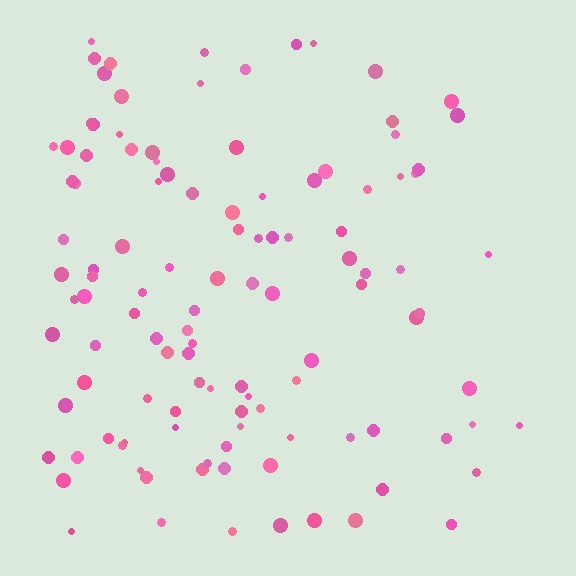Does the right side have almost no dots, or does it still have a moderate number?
Still a moderate number, just noticeably fewer than the left.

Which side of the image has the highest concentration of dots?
The left.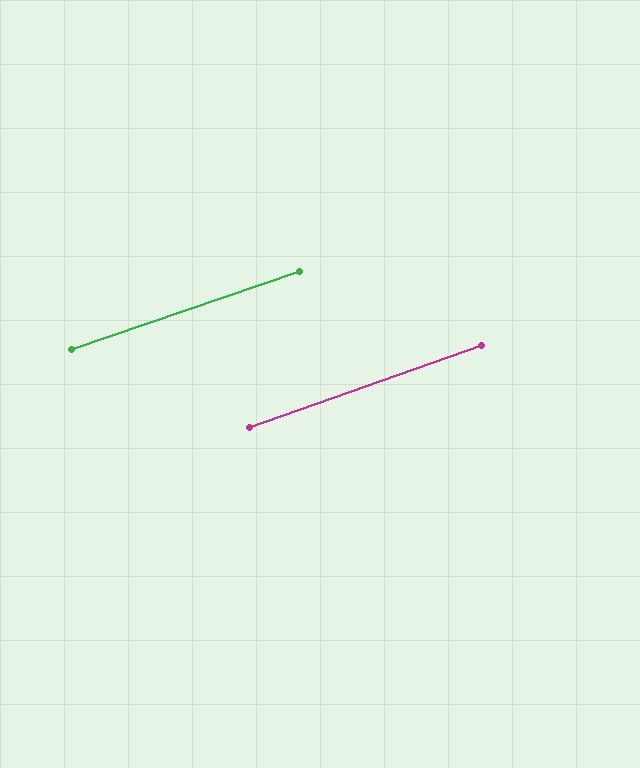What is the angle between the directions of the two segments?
Approximately 1 degree.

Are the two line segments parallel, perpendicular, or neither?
Parallel — their directions differ by only 0.5°.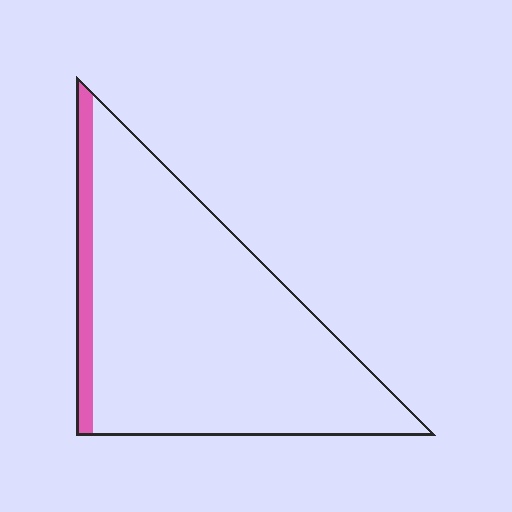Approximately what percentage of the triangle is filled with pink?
Approximately 10%.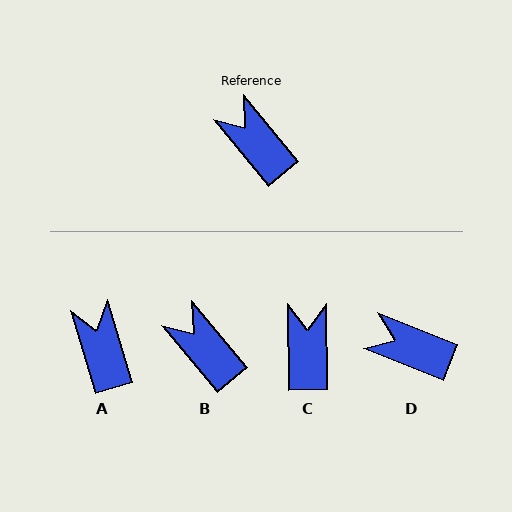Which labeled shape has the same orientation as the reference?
B.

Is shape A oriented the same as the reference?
No, it is off by about 23 degrees.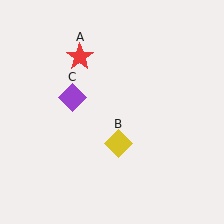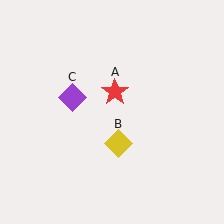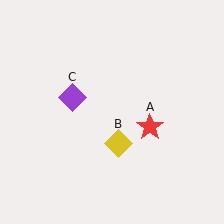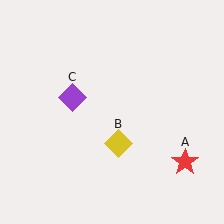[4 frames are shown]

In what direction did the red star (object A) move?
The red star (object A) moved down and to the right.